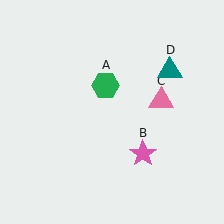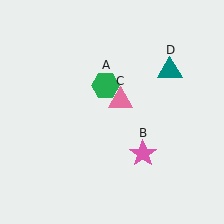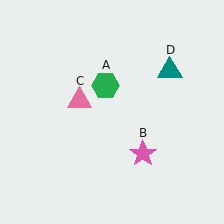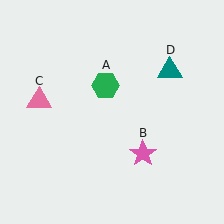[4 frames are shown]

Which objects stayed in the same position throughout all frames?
Green hexagon (object A) and pink star (object B) and teal triangle (object D) remained stationary.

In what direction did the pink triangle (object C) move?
The pink triangle (object C) moved left.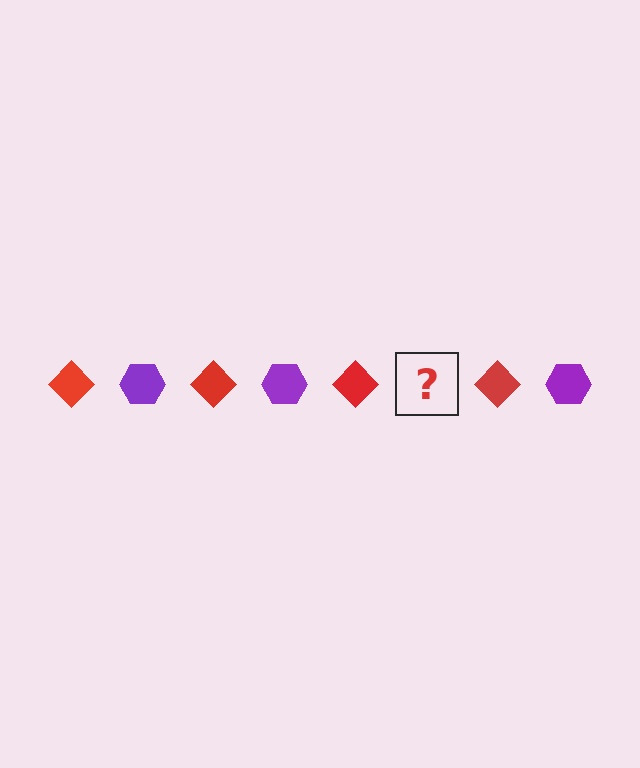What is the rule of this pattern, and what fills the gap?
The rule is that the pattern alternates between red diamond and purple hexagon. The gap should be filled with a purple hexagon.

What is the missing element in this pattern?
The missing element is a purple hexagon.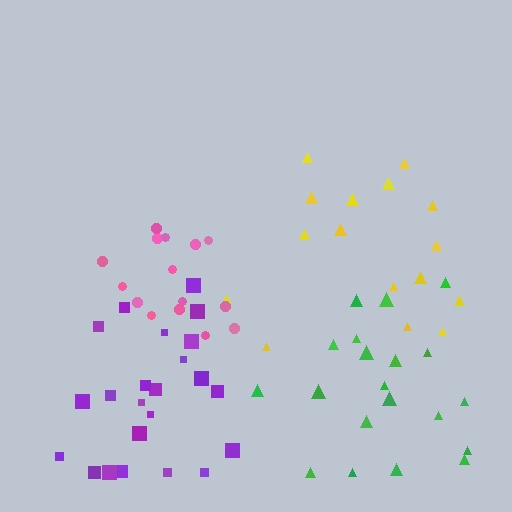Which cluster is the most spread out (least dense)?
Yellow.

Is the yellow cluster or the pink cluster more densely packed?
Pink.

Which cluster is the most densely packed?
Pink.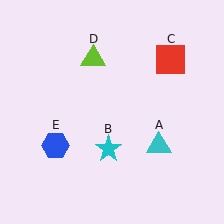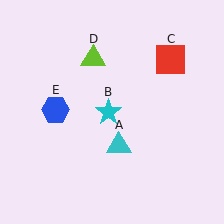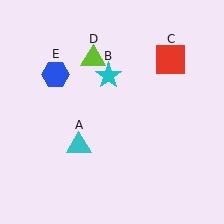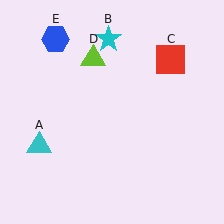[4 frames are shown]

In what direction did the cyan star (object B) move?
The cyan star (object B) moved up.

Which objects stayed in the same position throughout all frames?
Red square (object C) and lime triangle (object D) remained stationary.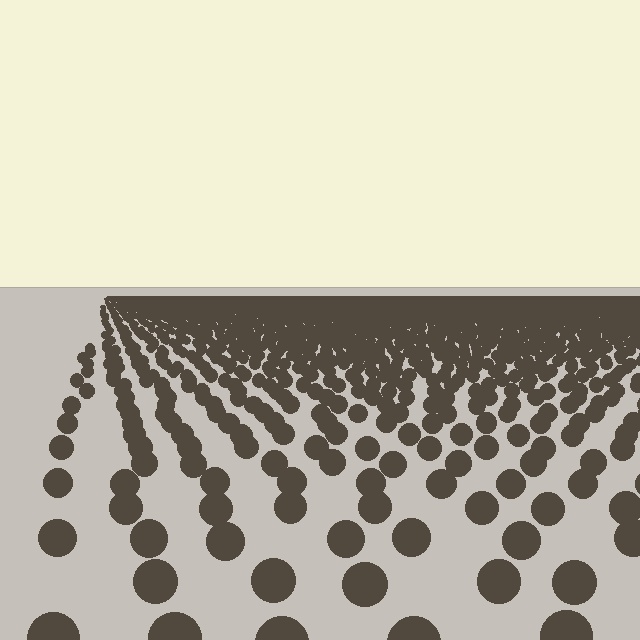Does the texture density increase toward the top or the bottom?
Density increases toward the top.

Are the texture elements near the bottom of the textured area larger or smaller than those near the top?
Larger. Near the bottom, elements are closer to the viewer and appear at a bigger on-screen size.